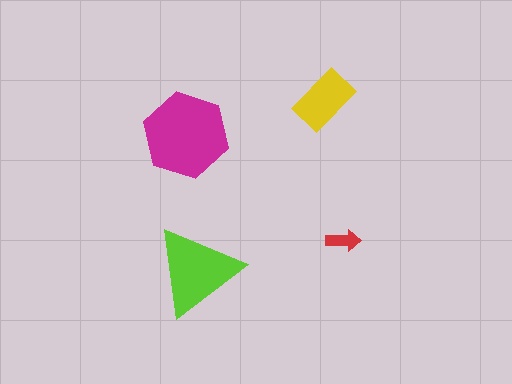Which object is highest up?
The yellow rectangle is topmost.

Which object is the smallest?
The red arrow.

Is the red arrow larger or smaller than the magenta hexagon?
Smaller.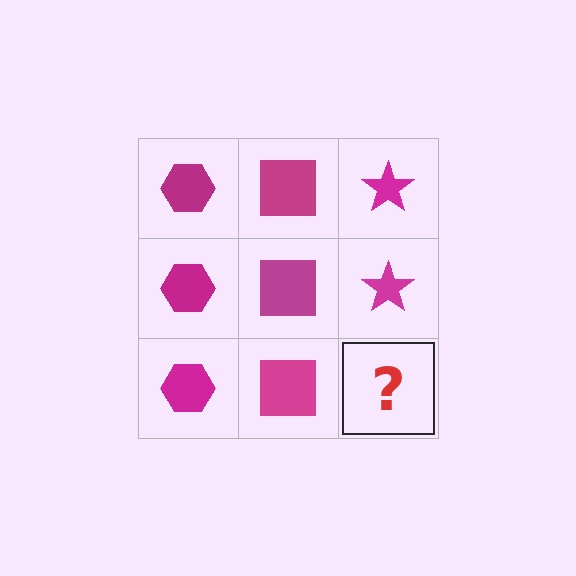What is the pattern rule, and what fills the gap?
The rule is that each column has a consistent shape. The gap should be filled with a magenta star.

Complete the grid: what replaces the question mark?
The question mark should be replaced with a magenta star.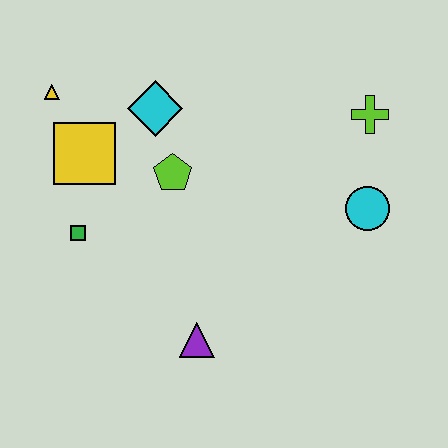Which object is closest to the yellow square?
The yellow triangle is closest to the yellow square.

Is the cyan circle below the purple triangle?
No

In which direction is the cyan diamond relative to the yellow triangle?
The cyan diamond is to the right of the yellow triangle.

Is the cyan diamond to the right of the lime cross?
No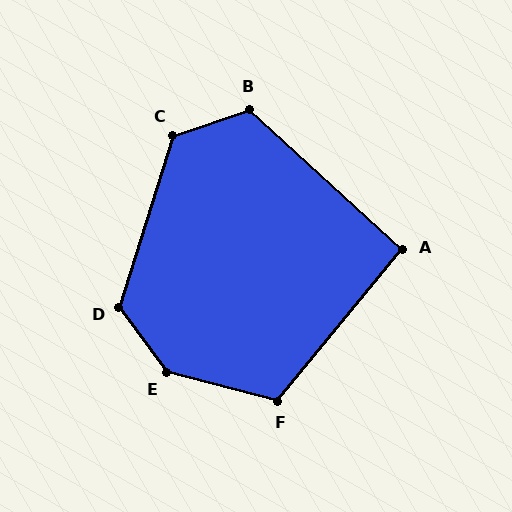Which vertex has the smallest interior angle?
A, at approximately 93 degrees.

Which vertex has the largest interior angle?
E, at approximately 141 degrees.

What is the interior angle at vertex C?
Approximately 126 degrees (obtuse).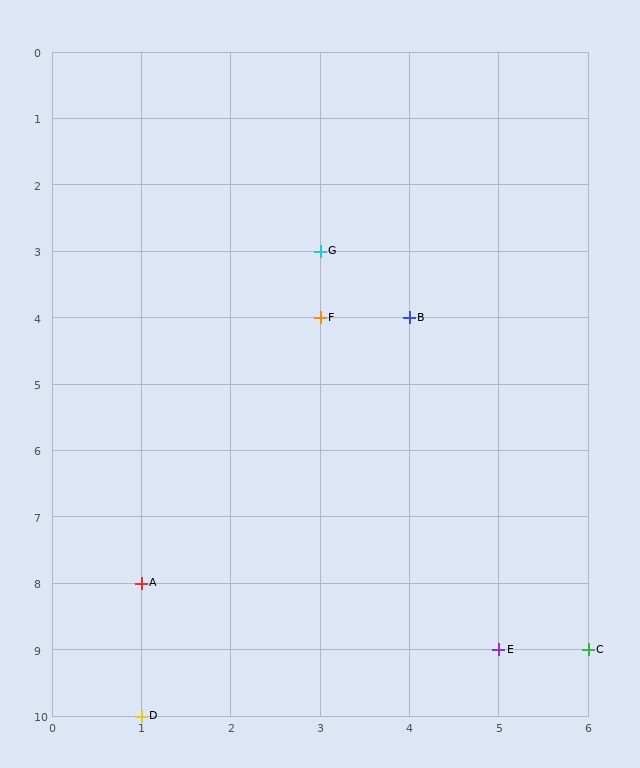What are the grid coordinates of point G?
Point G is at grid coordinates (3, 3).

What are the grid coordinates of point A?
Point A is at grid coordinates (1, 8).